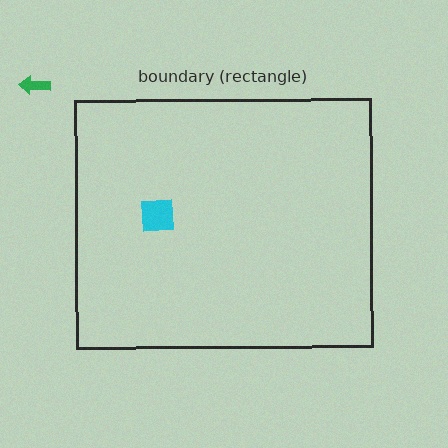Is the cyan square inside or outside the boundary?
Inside.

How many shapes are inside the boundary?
1 inside, 1 outside.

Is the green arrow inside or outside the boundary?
Outside.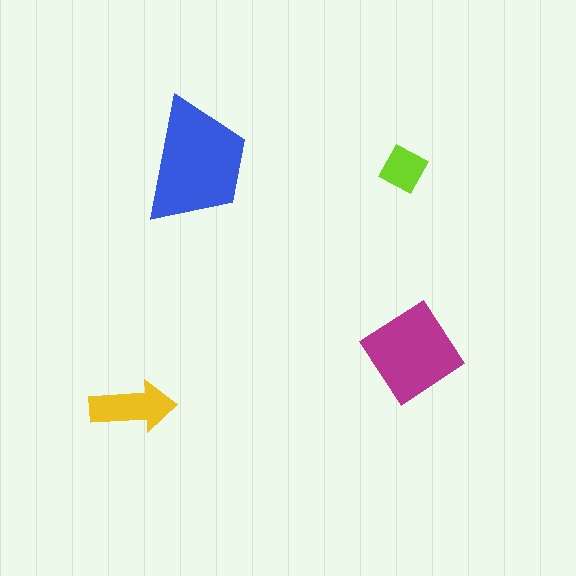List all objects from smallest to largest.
The lime diamond, the yellow arrow, the magenta diamond, the blue trapezoid.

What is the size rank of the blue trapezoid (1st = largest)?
1st.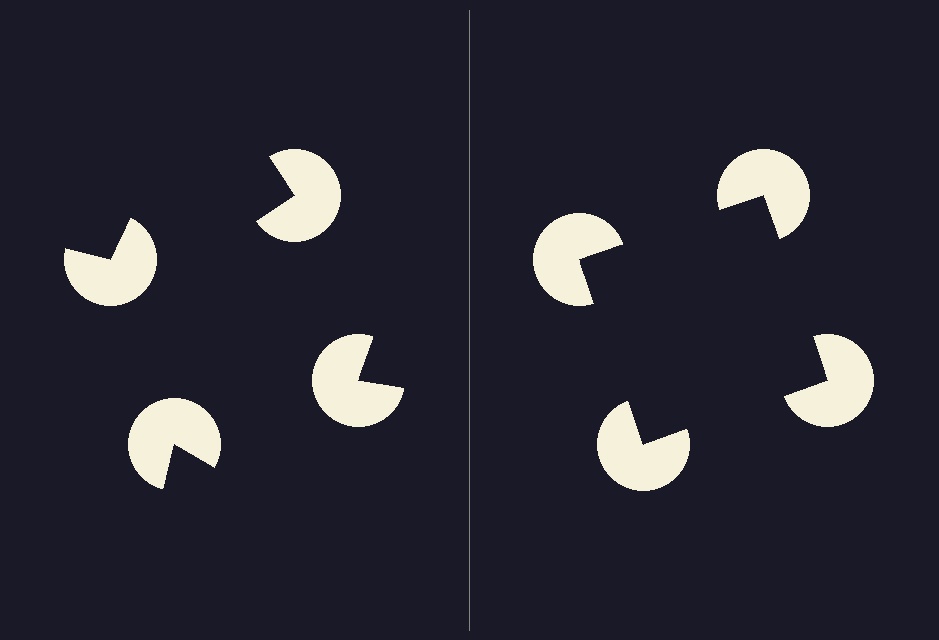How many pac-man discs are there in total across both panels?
8 — 4 on each side.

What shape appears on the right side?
An illusory square.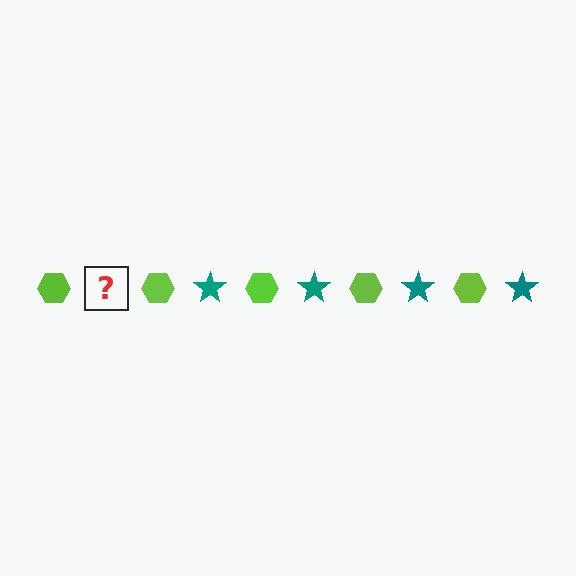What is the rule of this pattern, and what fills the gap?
The rule is that the pattern alternates between lime hexagon and teal star. The gap should be filled with a teal star.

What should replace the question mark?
The question mark should be replaced with a teal star.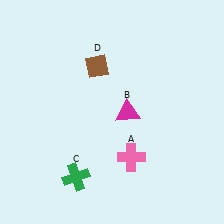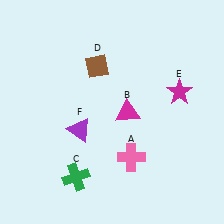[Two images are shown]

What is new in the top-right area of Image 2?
A magenta star (E) was added in the top-right area of Image 2.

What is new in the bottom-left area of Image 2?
A purple triangle (F) was added in the bottom-left area of Image 2.